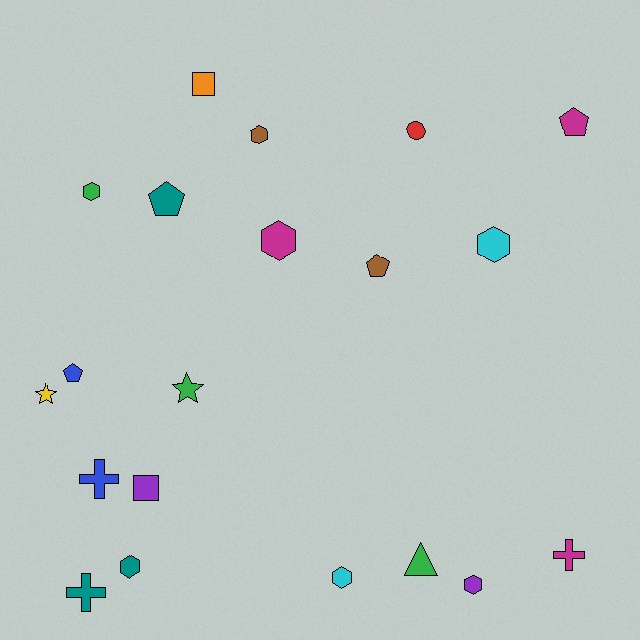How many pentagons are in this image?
There are 4 pentagons.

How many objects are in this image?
There are 20 objects.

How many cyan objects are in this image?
There are 2 cyan objects.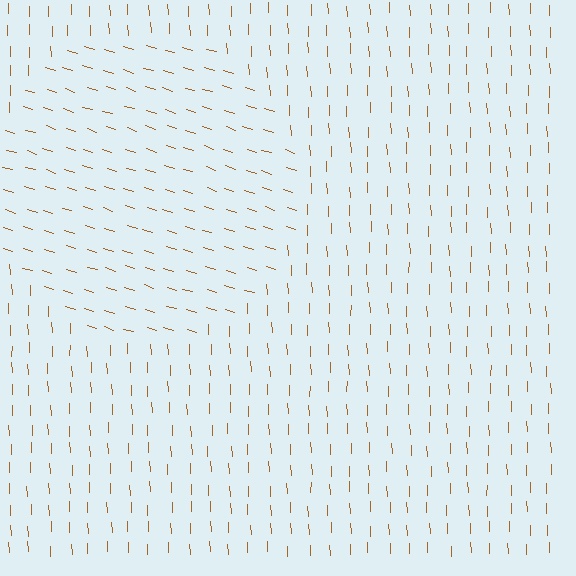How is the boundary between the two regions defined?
The boundary is defined purely by a change in line orientation (approximately 71 degrees difference). All lines are the same color and thickness.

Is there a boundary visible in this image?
Yes, there is a texture boundary formed by a change in line orientation.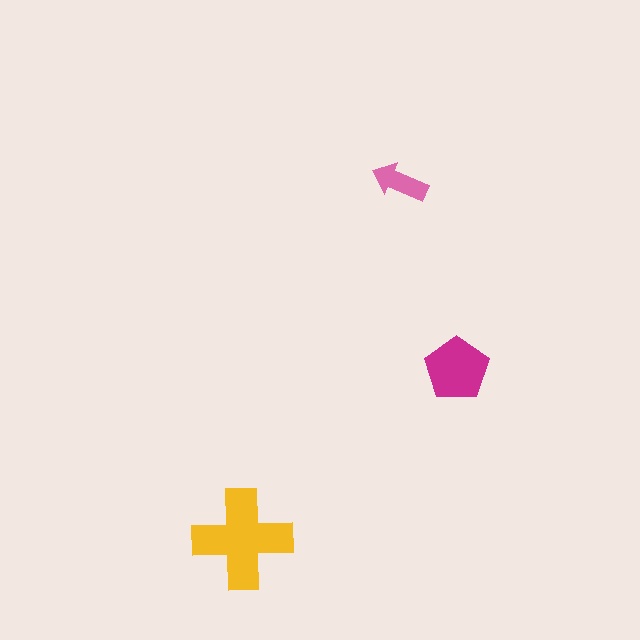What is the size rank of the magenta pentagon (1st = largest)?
2nd.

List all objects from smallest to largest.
The pink arrow, the magenta pentagon, the yellow cross.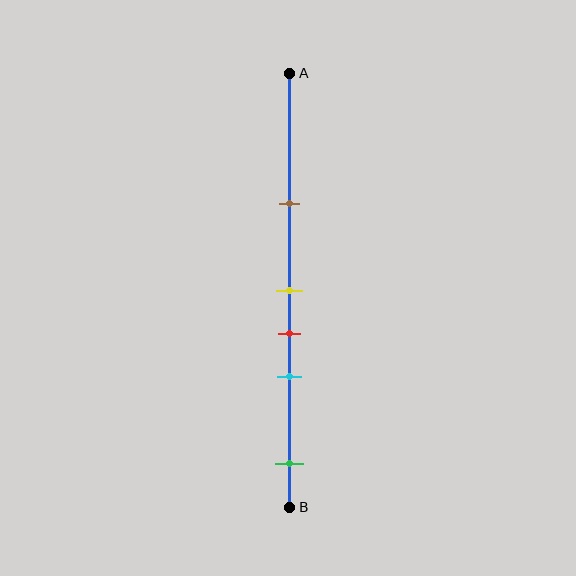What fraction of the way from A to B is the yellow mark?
The yellow mark is approximately 50% (0.5) of the way from A to B.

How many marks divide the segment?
There are 5 marks dividing the segment.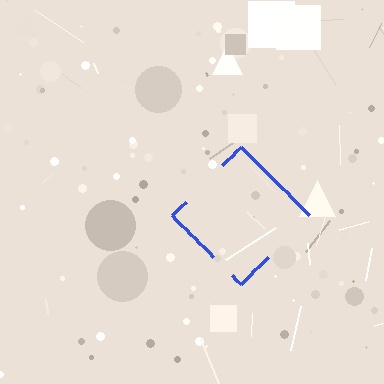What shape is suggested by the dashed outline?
The dashed outline suggests a diamond.